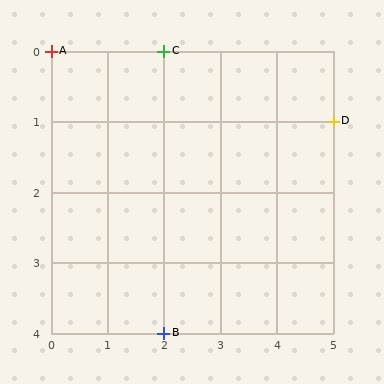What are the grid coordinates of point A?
Point A is at grid coordinates (0, 0).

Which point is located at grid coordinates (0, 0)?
Point A is at (0, 0).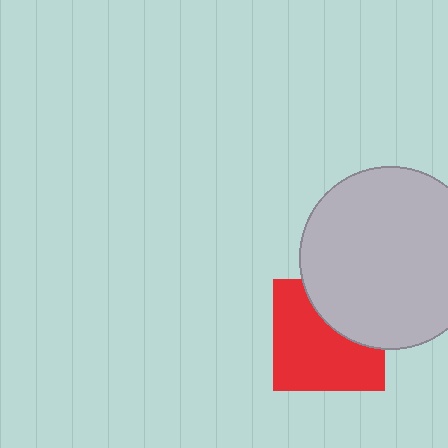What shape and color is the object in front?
The object in front is a light gray circle.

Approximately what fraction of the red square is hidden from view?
Roughly 34% of the red square is hidden behind the light gray circle.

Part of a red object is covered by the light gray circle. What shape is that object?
It is a square.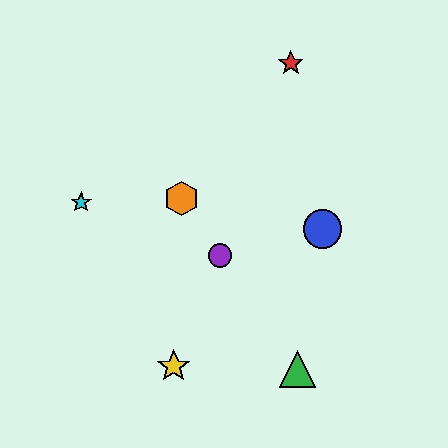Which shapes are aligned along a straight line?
The green triangle, the purple circle, the orange hexagon are aligned along a straight line.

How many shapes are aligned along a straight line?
3 shapes (the green triangle, the purple circle, the orange hexagon) are aligned along a straight line.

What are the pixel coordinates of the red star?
The red star is at (291, 63).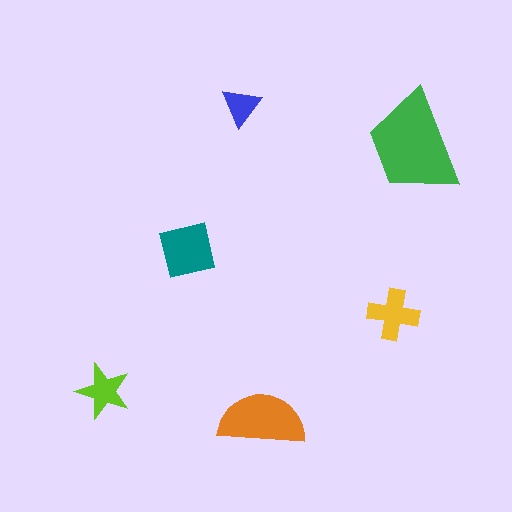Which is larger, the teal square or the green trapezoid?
The green trapezoid.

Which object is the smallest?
The blue triangle.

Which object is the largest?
The green trapezoid.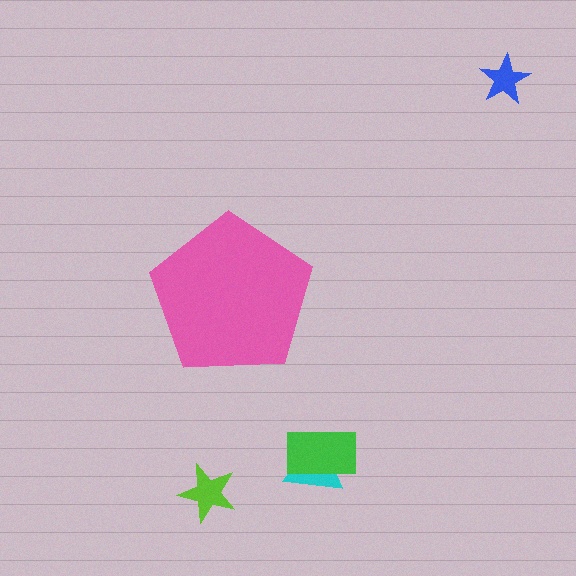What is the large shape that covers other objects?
A pink pentagon.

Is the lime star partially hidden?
No, the lime star is fully visible.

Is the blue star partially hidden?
No, the blue star is fully visible.